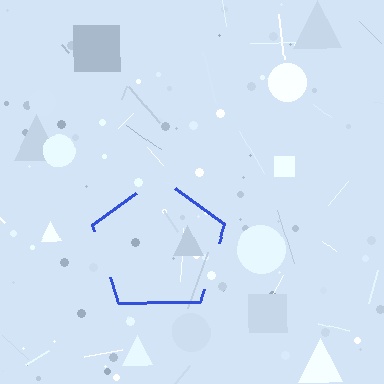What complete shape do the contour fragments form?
The contour fragments form a pentagon.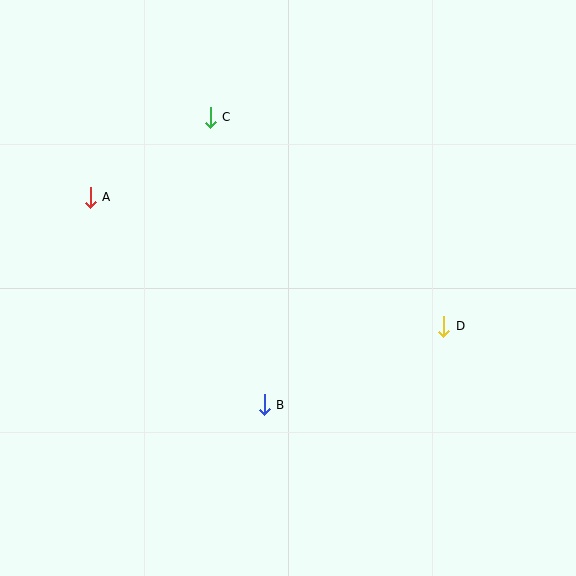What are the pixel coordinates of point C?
Point C is at (210, 117).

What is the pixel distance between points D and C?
The distance between D and C is 313 pixels.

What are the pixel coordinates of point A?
Point A is at (90, 197).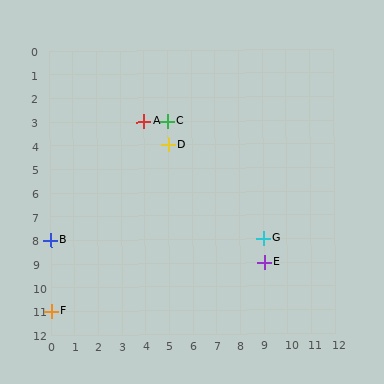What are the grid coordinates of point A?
Point A is at grid coordinates (4, 3).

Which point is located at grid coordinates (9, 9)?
Point E is at (9, 9).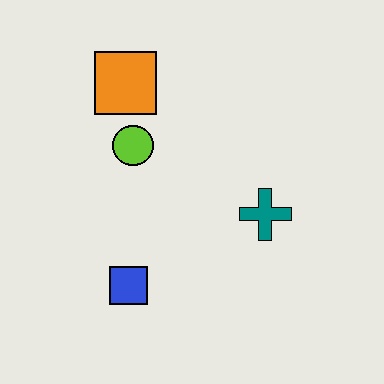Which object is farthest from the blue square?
The orange square is farthest from the blue square.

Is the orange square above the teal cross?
Yes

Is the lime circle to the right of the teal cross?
No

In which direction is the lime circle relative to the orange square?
The lime circle is below the orange square.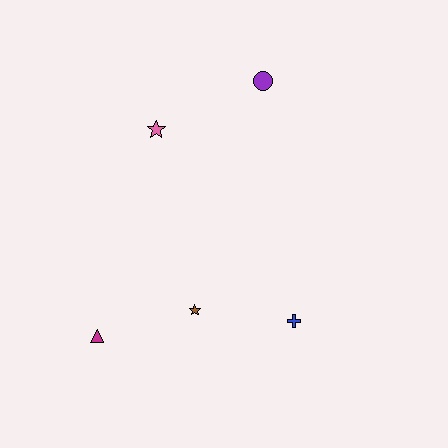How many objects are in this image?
There are 5 objects.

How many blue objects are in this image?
There is 1 blue object.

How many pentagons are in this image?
There are no pentagons.